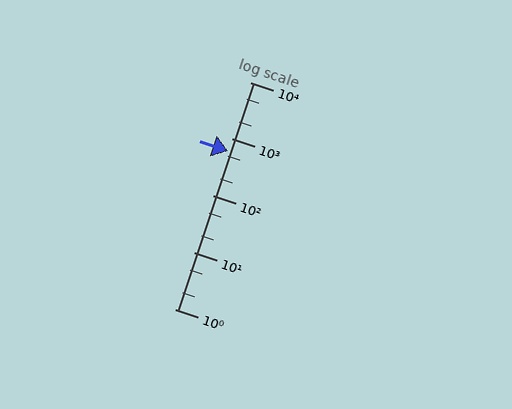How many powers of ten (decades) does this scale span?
The scale spans 4 decades, from 1 to 10000.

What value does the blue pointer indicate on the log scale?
The pointer indicates approximately 620.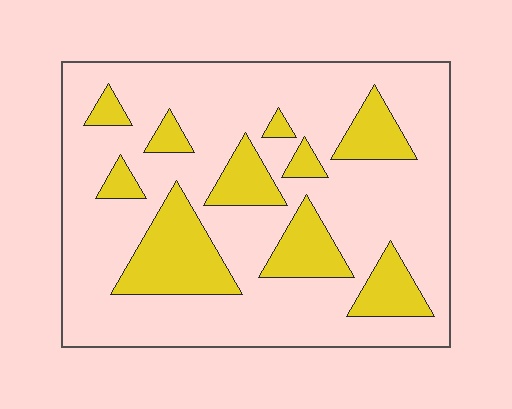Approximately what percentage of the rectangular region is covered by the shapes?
Approximately 25%.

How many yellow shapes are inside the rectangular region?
10.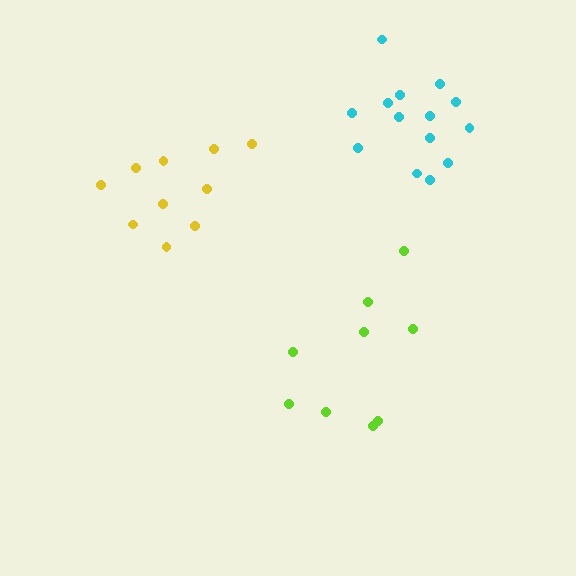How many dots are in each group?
Group 1: 9 dots, Group 2: 10 dots, Group 3: 14 dots (33 total).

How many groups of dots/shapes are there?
There are 3 groups.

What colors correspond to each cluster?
The clusters are colored: lime, yellow, cyan.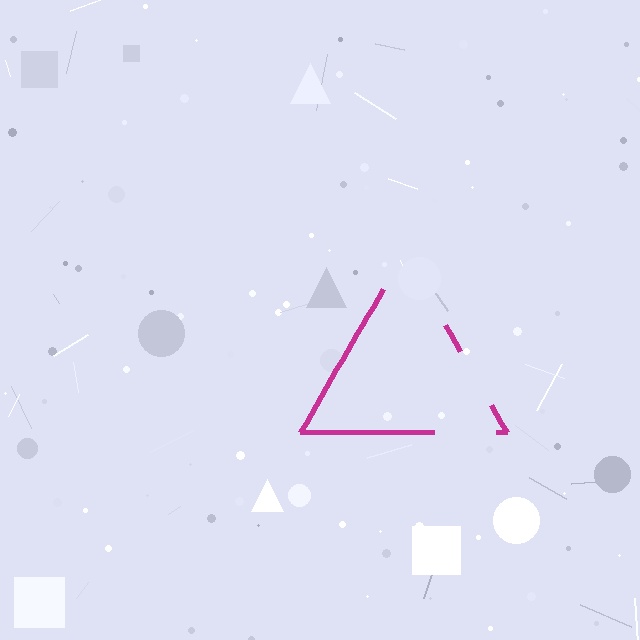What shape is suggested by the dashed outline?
The dashed outline suggests a triangle.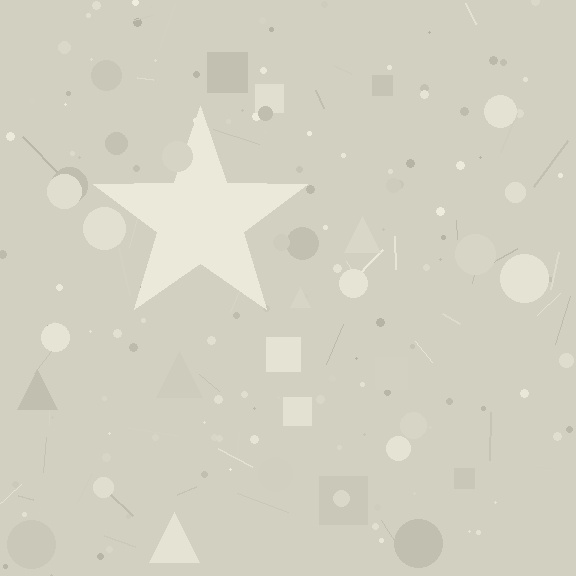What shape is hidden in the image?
A star is hidden in the image.